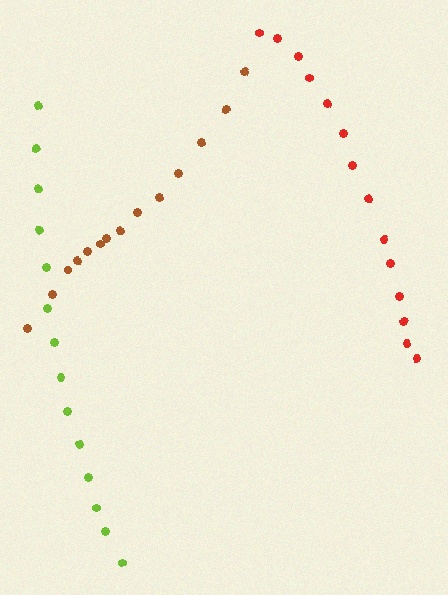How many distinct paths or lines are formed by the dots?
There are 3 distinct paths.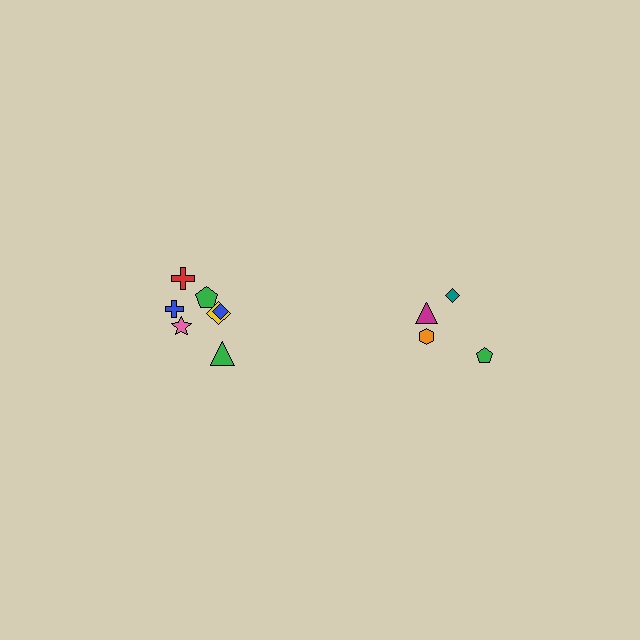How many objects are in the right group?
There are 4 objects.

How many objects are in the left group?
There are 7 objects.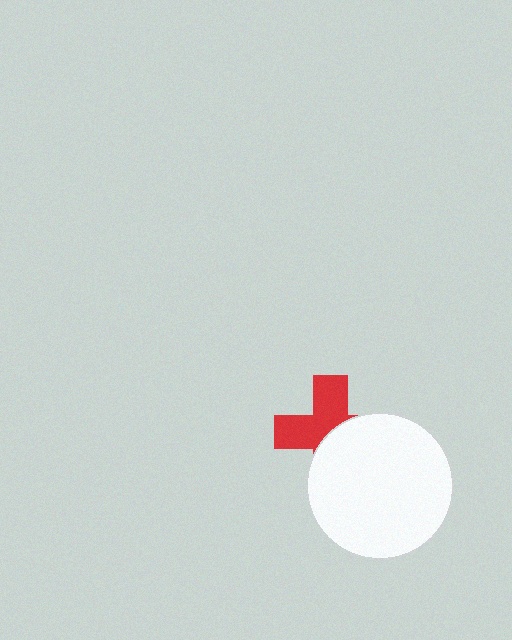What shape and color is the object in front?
The object in front is a white circle.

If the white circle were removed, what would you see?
You would see the complete red cross.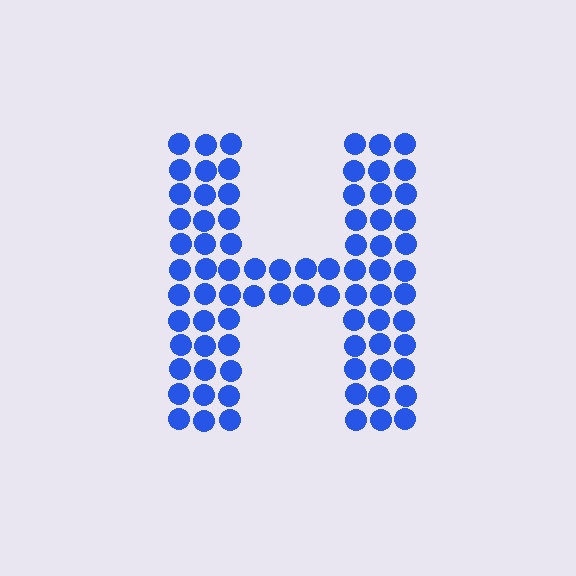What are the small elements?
The small elements are circles.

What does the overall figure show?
The overall figure shows the letter H.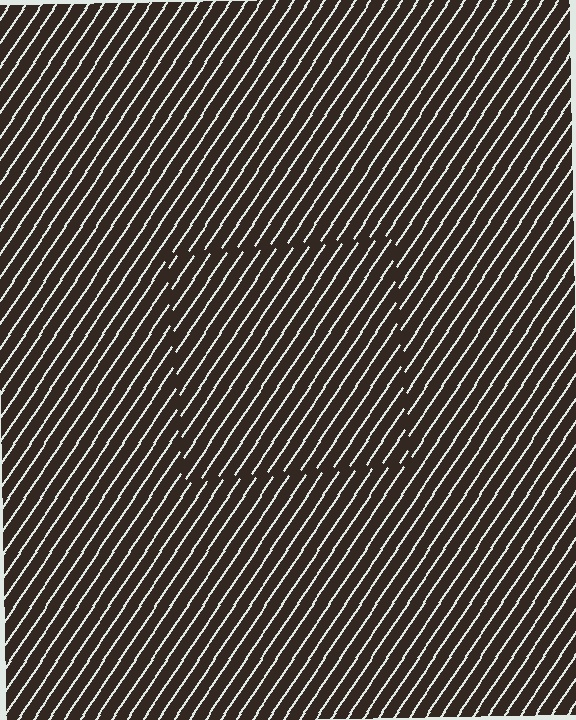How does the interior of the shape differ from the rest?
The interior of the shape contains the same grating, shifted by half a period — the contour is defined by the phase discontinuity where line-ends from the inner and outer gratings abut.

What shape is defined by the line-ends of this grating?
An illusory square. The interior of the shape contains the same grating, shifted by half a period — the contour is defined by the phase discontinuity where line-ends from the inner and outer gratings abut.